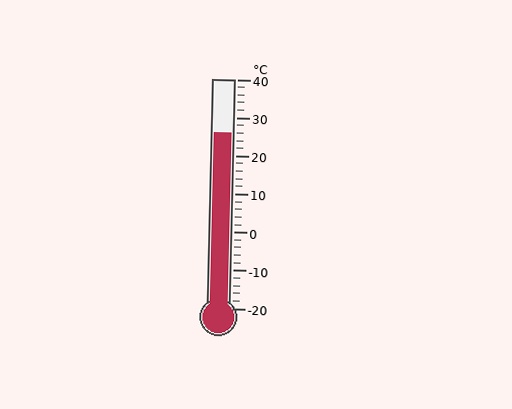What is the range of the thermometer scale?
The thermometer scale ranges from -20°C to 40°C.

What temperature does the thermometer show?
The thermometer shows approximately 26°C.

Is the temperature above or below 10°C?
The temperature is above 10°C.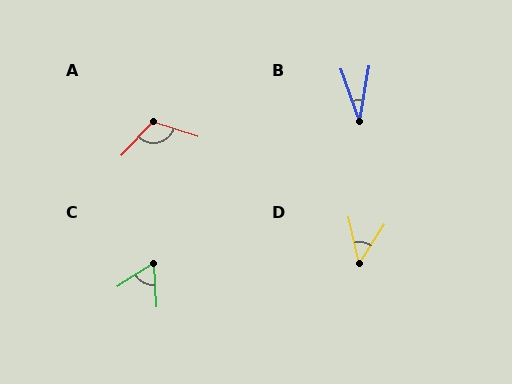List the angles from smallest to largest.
B (29°), D (46°), C (60°), A (115°).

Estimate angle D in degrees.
Approximately 46 degrees.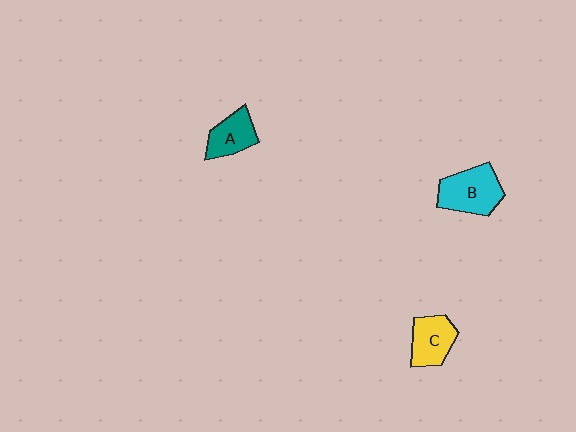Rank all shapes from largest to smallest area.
From largest to smallest: B (cyan), C (yellow), A (teal).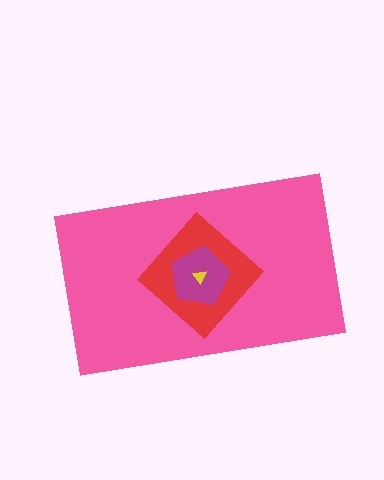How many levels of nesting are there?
4.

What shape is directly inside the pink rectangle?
The red diamond.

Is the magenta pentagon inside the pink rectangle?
Yes.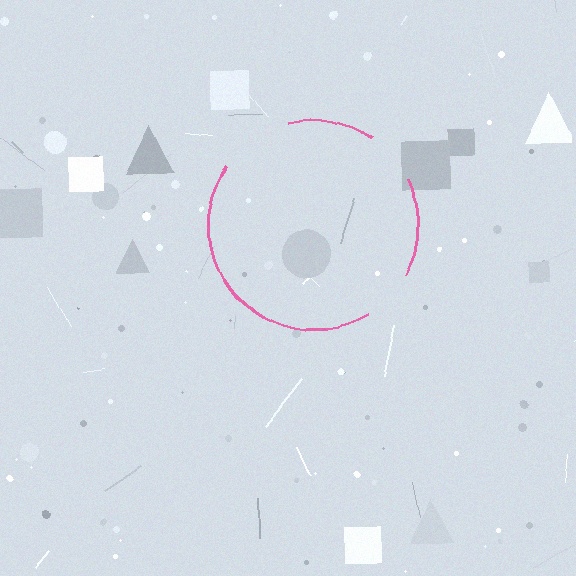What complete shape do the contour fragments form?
The contour fragments form a circle.